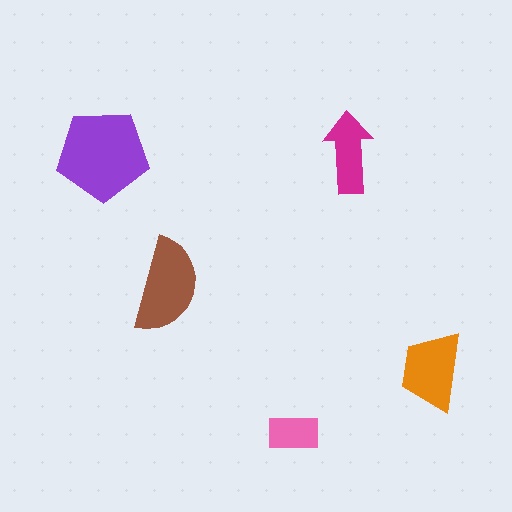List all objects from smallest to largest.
The pink rectangle, the magenta arrow, the orange trapezoid, the brown semicircle, the purple pentagon.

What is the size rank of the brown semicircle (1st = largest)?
2nd.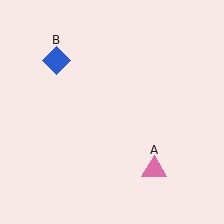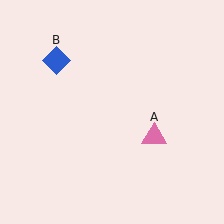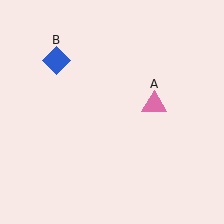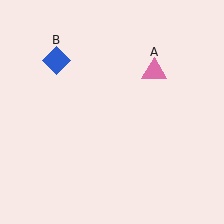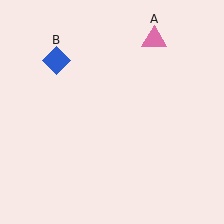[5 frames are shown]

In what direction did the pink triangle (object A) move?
The pink triangle (object A) moved up.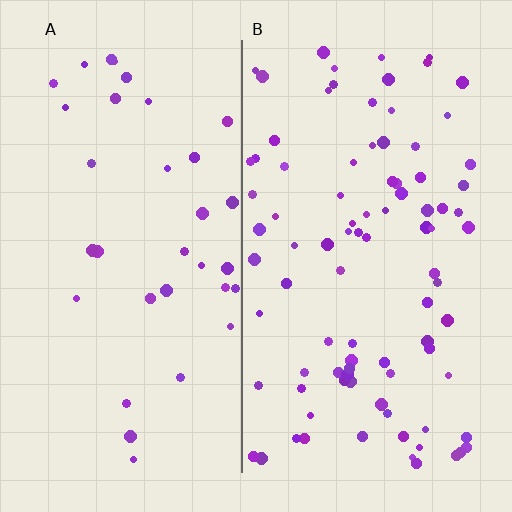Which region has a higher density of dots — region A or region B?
B (the right).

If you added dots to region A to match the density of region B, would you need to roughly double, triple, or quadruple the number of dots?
Approximately triple.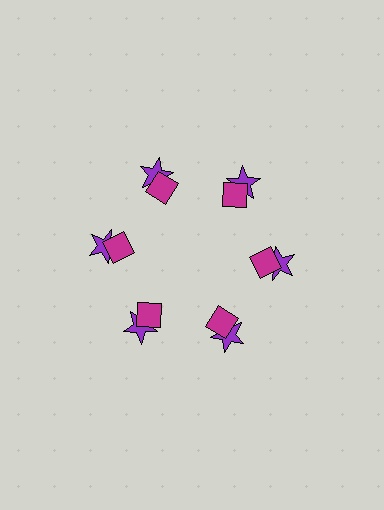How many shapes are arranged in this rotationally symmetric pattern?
There are 12 shapes, arranged in 6 groups of 2.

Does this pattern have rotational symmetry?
Yes, this pattern has 6-fold rotational symmetry. It looks the same after rotating 60 degrees around the center.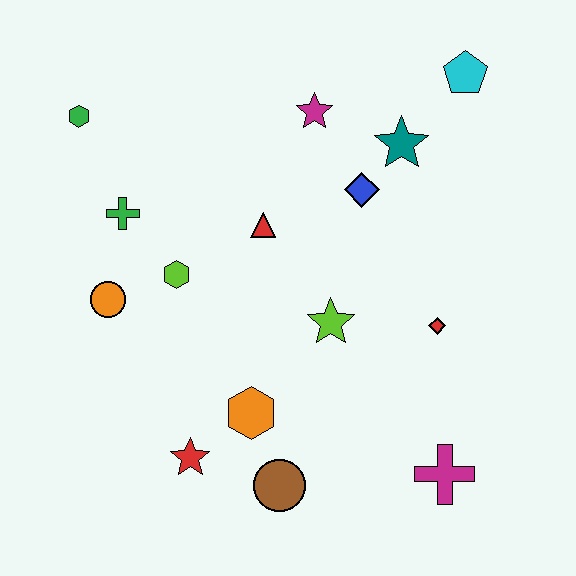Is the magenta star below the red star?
No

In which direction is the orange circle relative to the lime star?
The orange circle is to the left of the lime star.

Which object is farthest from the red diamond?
The green hexagon is farthest from the red diamond.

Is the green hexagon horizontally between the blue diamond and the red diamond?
No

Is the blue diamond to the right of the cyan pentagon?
No